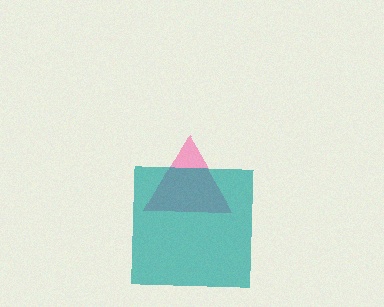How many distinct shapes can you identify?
There are 2 distinct shapes: a pink triangle, a teal square.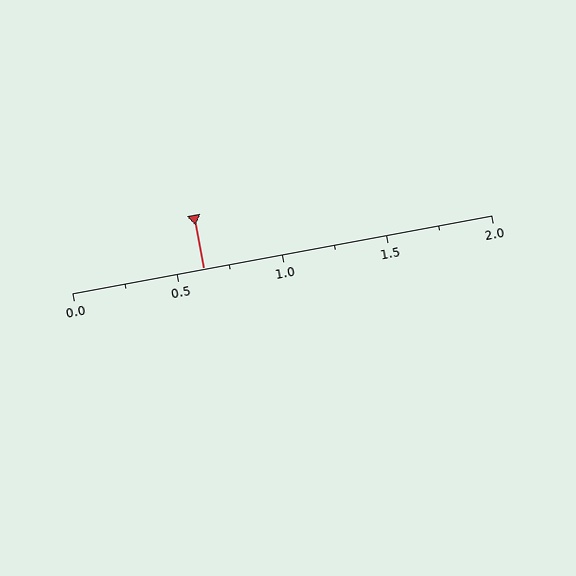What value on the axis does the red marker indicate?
The marker indicates approximately 0.62.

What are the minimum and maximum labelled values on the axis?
The axis runs from 0.0 to 2.0.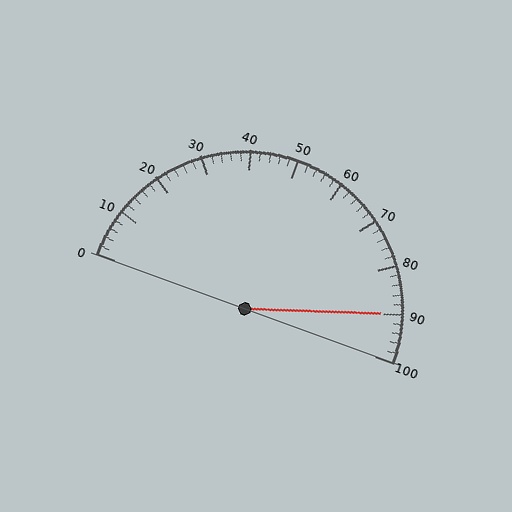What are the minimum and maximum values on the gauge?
The gauge ranges from 0 to 100.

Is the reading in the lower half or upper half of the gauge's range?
The reading is in the upper half of the range (0 to 100).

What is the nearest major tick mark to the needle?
The nearest major tick mark is 90.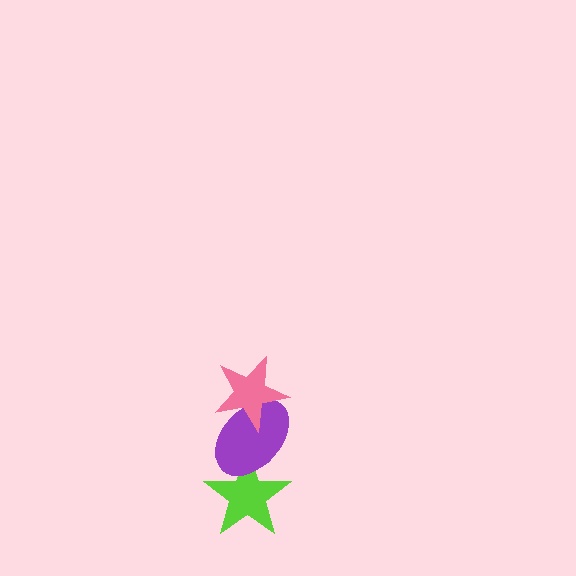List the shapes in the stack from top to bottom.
From top to bottom: the pink star, the purple ellipse, the lime star.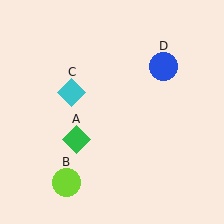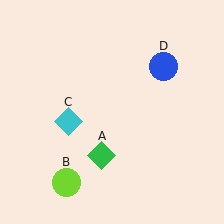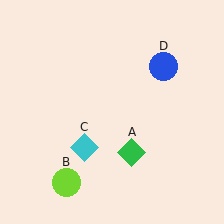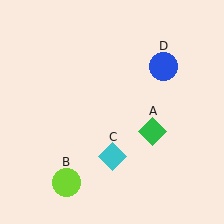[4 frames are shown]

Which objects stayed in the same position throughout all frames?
Lime circle (object B) and blue circle (object D) remained stationary.